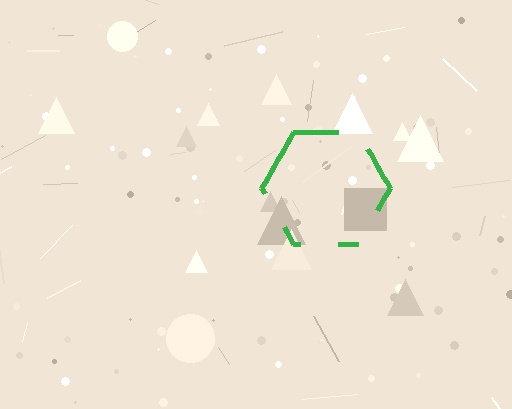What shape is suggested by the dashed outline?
The dashed outline suggests a hexagon.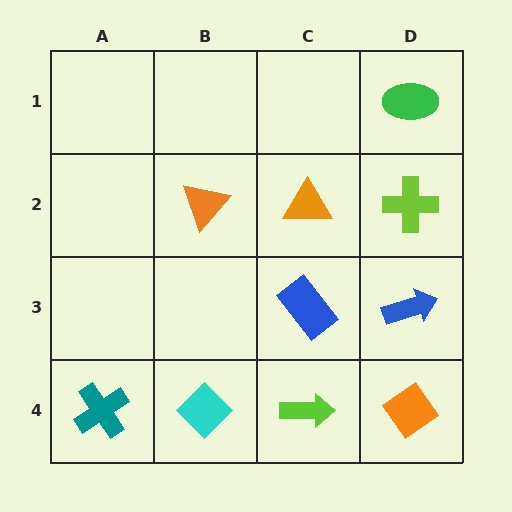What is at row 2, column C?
An orange triangle.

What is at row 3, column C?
A blue rectangle.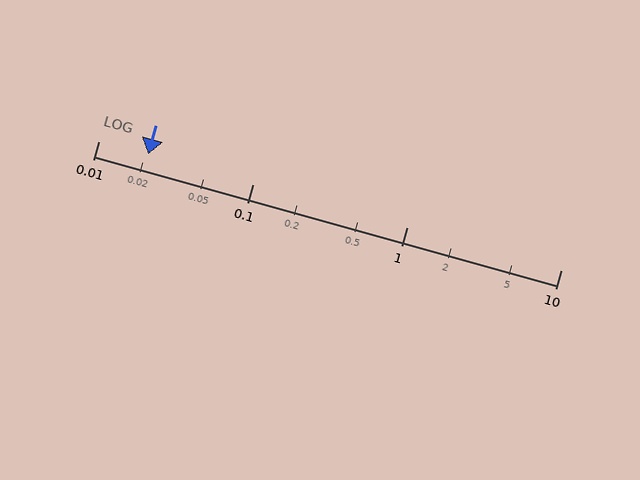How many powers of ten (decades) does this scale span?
The scale spans 3 decades, from 0.01 to 10.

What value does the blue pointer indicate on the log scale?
The pointer indicates approximately 0.021.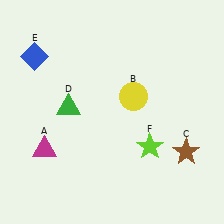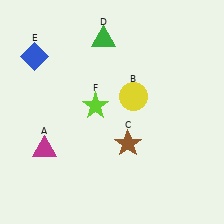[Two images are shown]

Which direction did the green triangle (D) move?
The green triangle (D) moved up.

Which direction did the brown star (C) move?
The brown star (C) moved left.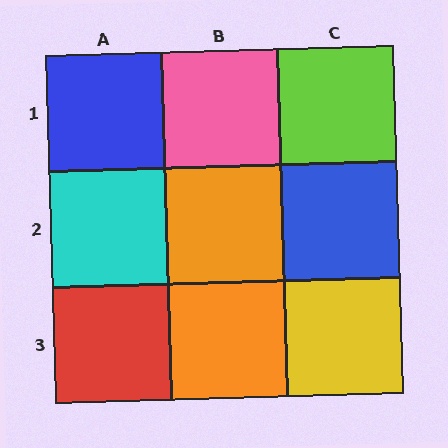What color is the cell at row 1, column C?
Lime.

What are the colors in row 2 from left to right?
Cyan, orange, blue.